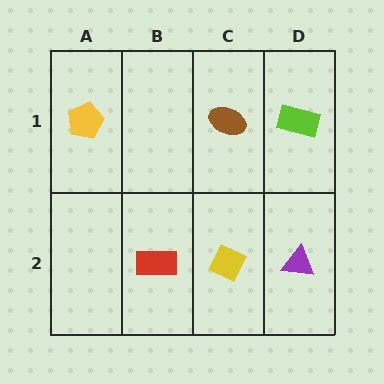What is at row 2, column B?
A red rectangle.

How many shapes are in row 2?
3 shapes.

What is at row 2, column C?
A yellow diamond.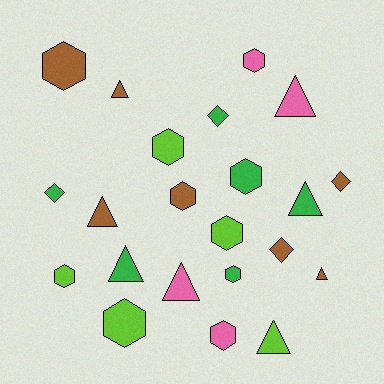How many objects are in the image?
There are 22 objects.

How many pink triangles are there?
There are 2 pink triangles.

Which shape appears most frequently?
Hexagon, with 10 objects.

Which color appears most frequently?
Brown, with 7 objects.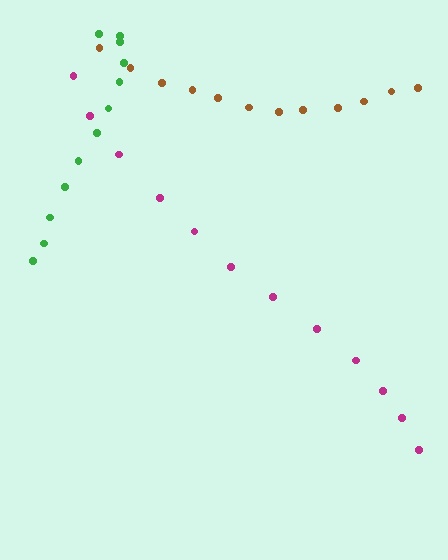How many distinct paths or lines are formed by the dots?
There are 3 distinct paths.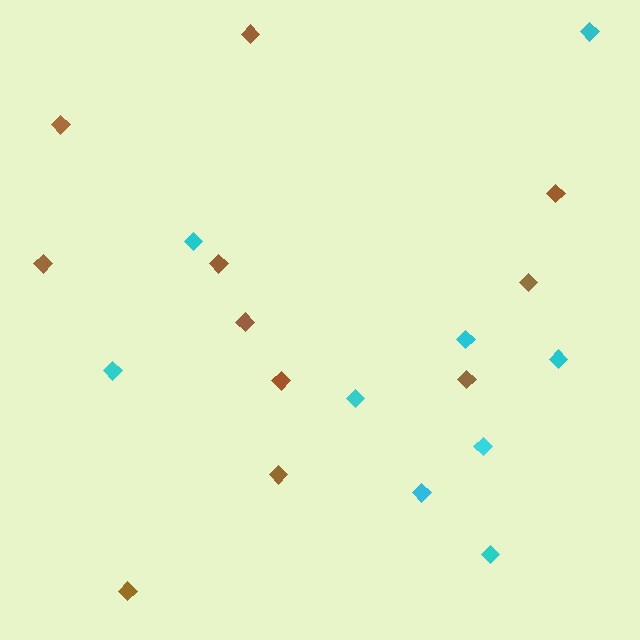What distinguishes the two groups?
There are 2 groups: one group of brown diamonds (11) and one group of cyan diamonds (9).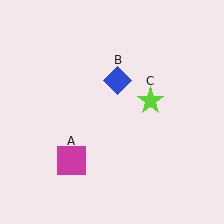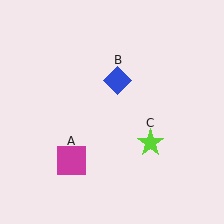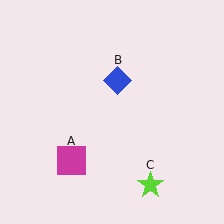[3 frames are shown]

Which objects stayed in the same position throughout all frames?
Magenta square (object A) and blue diamond (object B) remained stationary.